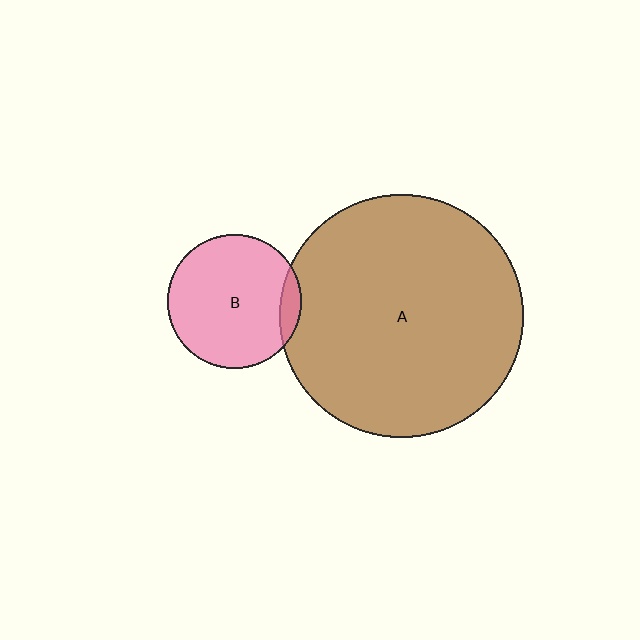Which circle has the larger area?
Circle A (brown).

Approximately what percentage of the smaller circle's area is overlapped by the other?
Approximately 10%.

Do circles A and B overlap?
Yes.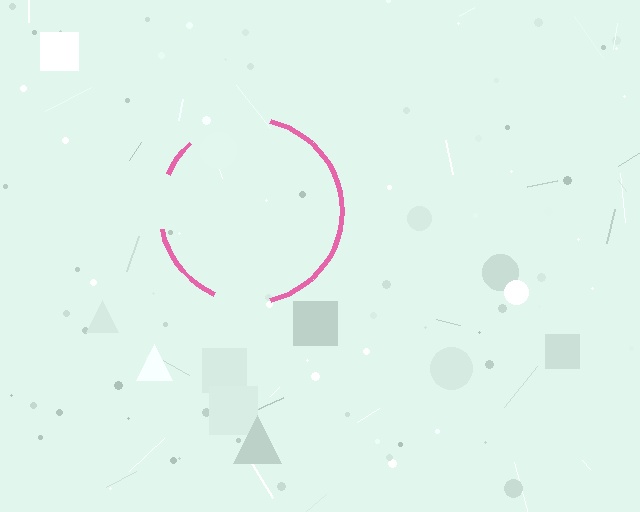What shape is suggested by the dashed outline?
The dashed outline suggests a circle.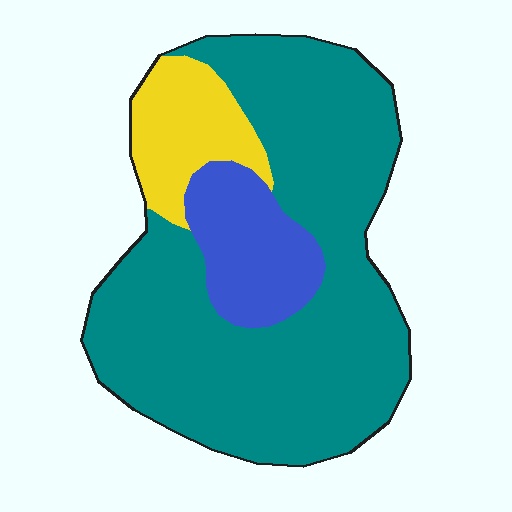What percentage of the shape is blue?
Blue covers roughly 15% of the shape.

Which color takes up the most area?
Teal, at roughly 70%.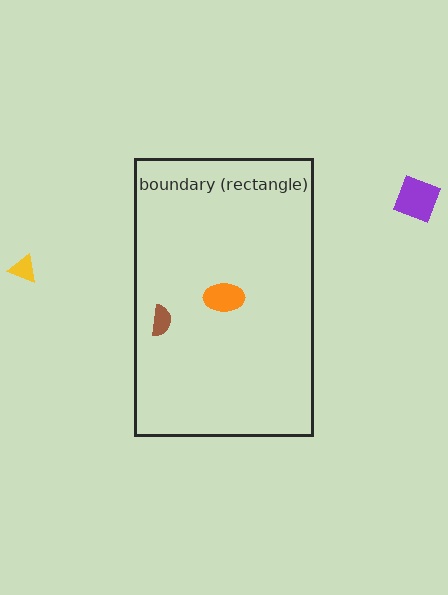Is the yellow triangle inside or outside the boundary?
Outside.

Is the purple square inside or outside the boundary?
Outside.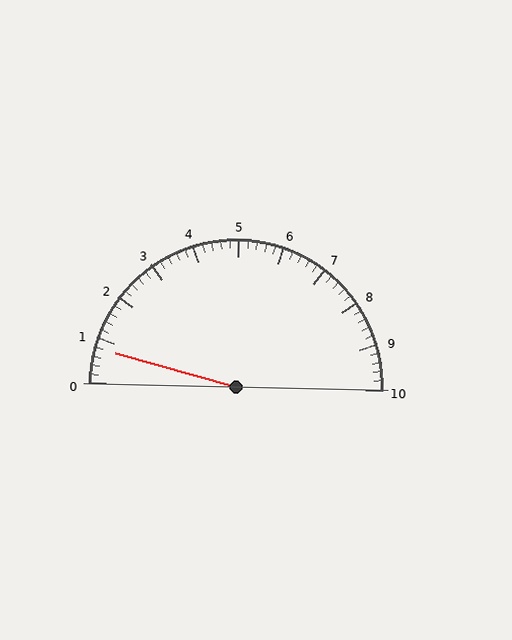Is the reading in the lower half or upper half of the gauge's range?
The reading is in the lower half of the range (0 to 10).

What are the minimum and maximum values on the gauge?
The gauge ranges from 0 to 10.